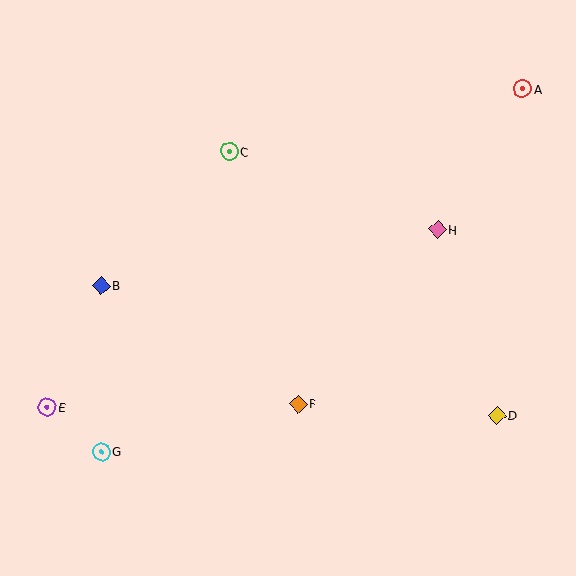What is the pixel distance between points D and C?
The distance between D and C is 376 pixels.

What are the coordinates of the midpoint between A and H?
The midpoint between A and H is at (480, 159).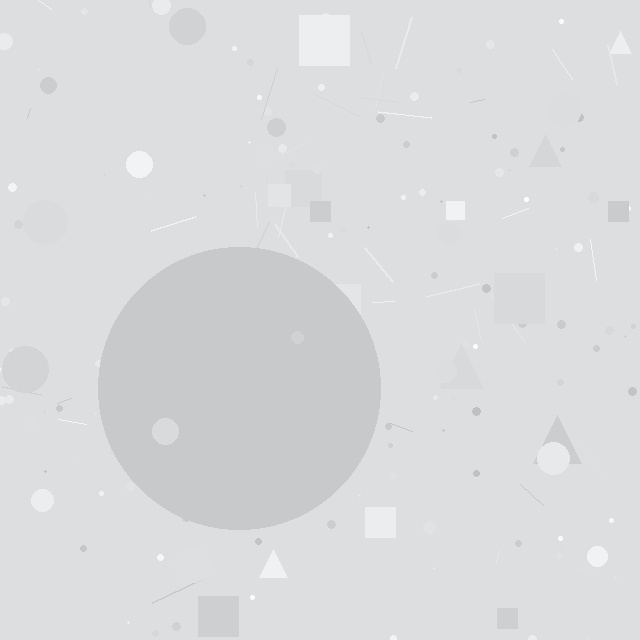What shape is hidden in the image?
A circle is hidden in the image.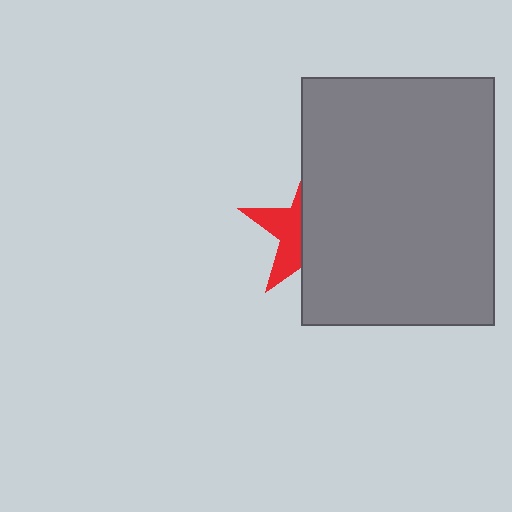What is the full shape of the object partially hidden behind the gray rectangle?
The partially hidden object is a red star.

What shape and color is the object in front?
The object in front is a gray rectangle.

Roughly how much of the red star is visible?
A small part of it is visible (roughly 39%).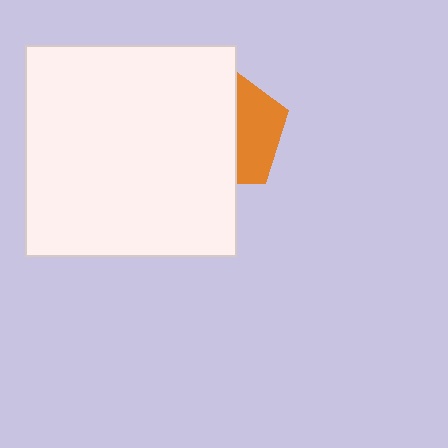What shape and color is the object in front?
The object in front is a white square.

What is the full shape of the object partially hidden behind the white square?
The partially hidden object is an orange pentagon.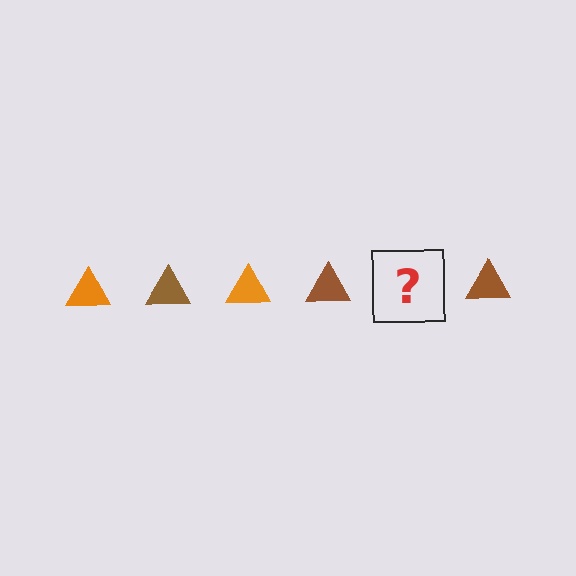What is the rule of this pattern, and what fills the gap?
The rule is that the pattern cycles through orange, brown triangles. The gap should be filled with an orange triangle.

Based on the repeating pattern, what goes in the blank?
The blank should be an orange triangle.